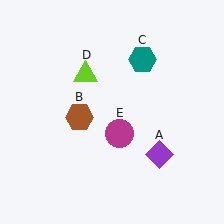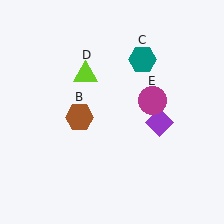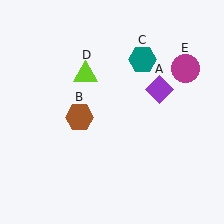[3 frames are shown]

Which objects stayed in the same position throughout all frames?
Brown hexagon (object B) and teal hexagon (object C) and lime triangle (object D) remained stationary.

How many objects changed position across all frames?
2 objects changed position: purple diamond (object A), magenta circle (object E).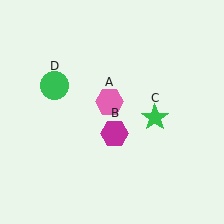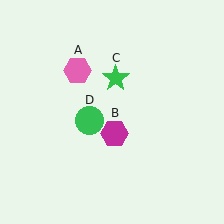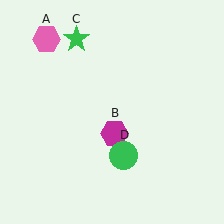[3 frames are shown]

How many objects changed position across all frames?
3 objects changed position: pink hexagon (object A), green star (object C), green circle (object D).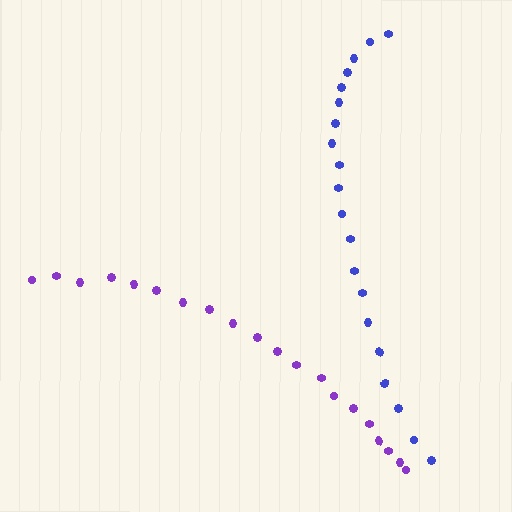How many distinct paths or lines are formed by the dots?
There are 2 distinct paths.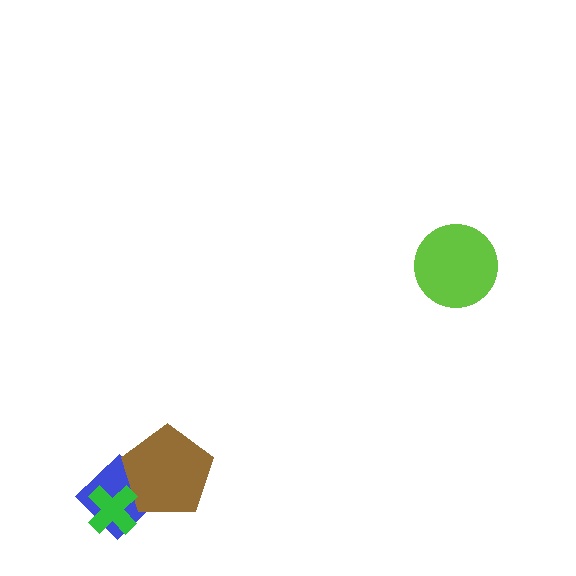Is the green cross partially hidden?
No, no other shape covers it.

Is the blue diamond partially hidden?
Yes, it is partially covered by another shape.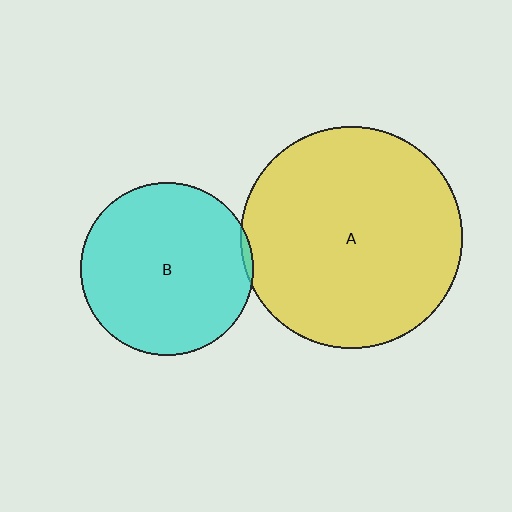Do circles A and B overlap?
Yes.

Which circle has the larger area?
Circle A (yellow).